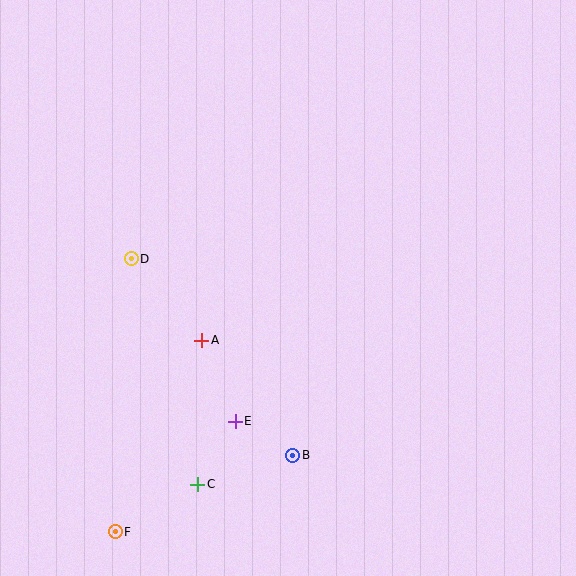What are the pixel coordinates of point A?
Point A is at (202, 340).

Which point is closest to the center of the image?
Point A at (202, 340) is closest to the center.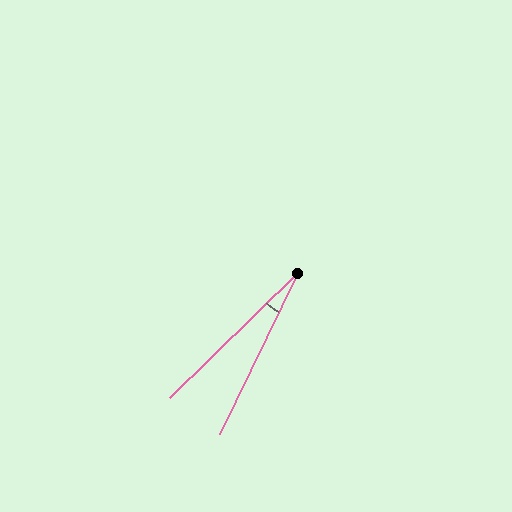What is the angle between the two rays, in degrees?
Approximately 20 degrees.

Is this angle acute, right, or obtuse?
It is acute.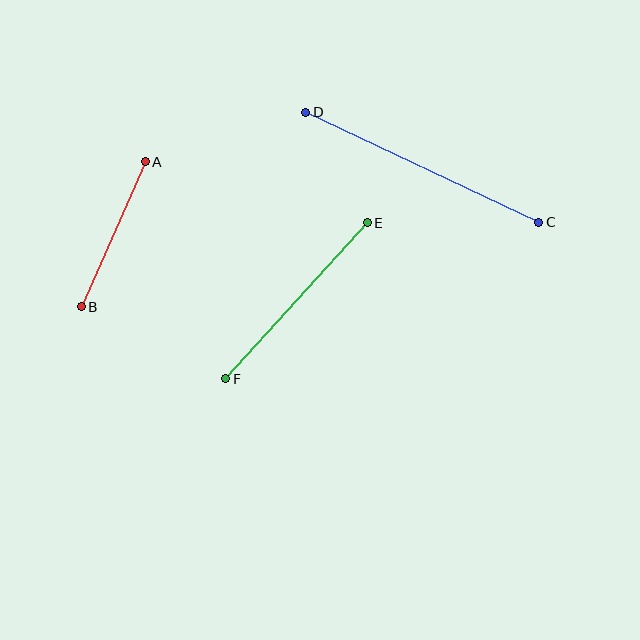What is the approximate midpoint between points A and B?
The midpoint is at approximately (113, 234) pixels.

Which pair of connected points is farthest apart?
Points C and D are farthest apart.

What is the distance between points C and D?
The distance is approximately 257 pixels.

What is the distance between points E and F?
The distance is approximately 211 pixels.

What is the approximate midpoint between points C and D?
The midpoint is at approximately (422, 167) pixels.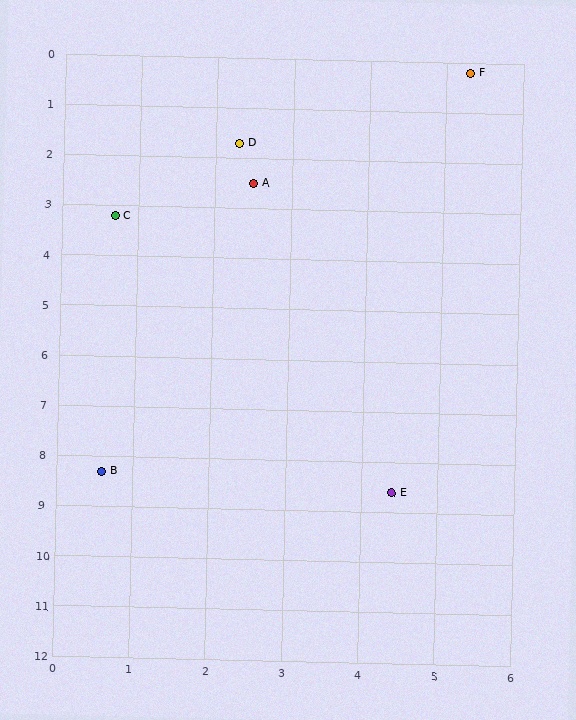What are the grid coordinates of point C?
Point C is at approximately (0.7, 3.2).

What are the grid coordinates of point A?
Point A is at approximately (2.5, 2.5).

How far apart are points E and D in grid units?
Points E and D are about 7.2 grid units apart.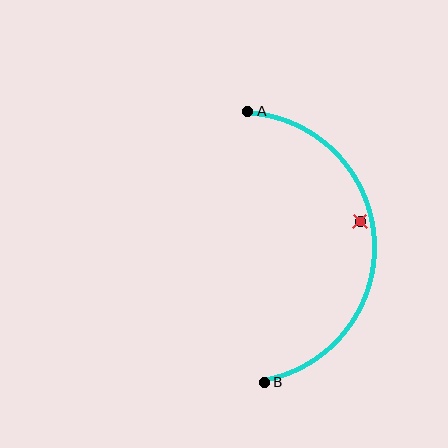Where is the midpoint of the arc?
The arc midpoint is the point on the curve farthest from the straight line joining A and B. It sits to the right of that line.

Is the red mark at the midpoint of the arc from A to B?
No — the red mark does not lie on the arc at all. It sits slightly inside the curve.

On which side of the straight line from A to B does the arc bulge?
The arc bulges to the right of the straight line connecting A and B.